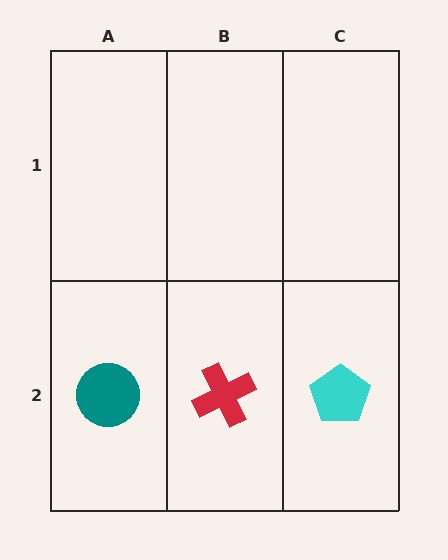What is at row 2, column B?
A red cross.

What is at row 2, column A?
A teal circle.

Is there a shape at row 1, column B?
No, that cell is empty.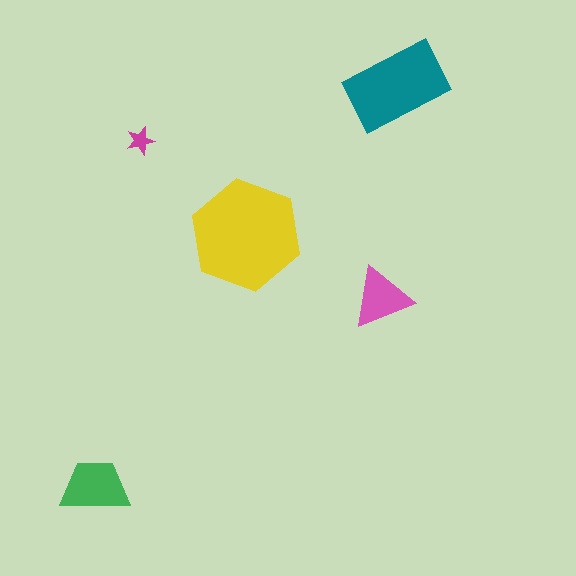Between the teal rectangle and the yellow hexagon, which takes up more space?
The yellow hexagon.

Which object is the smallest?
The magenta star.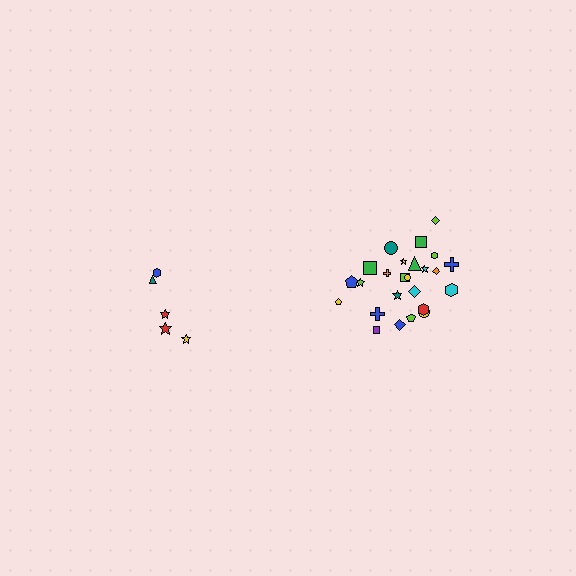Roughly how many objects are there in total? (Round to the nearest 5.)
Roughly 30 objects in total.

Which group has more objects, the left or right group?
The right group.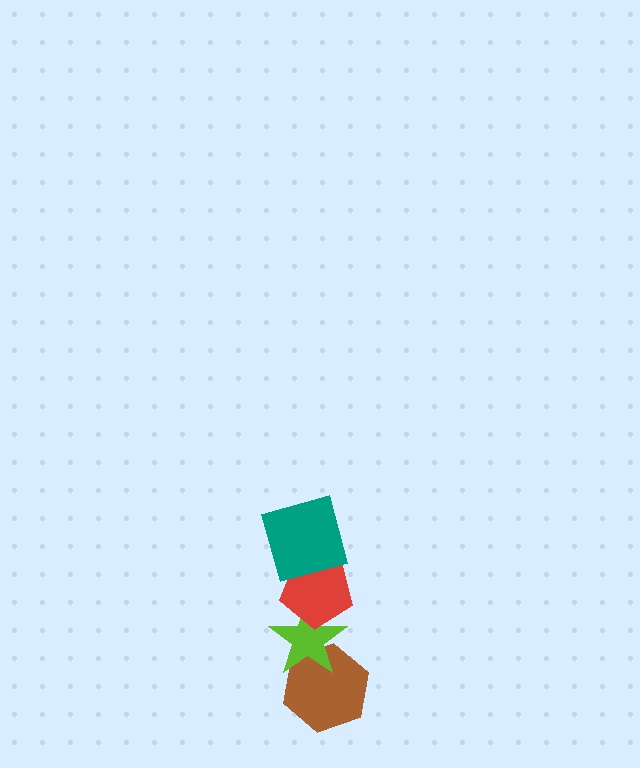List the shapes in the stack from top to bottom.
From top to bottom: the teal square, the red pentagon, the lime star, the brown hexagon.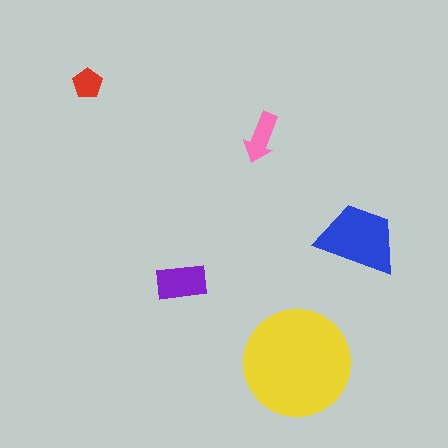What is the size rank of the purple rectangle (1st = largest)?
3rd.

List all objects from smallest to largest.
The red pentagon, the pink arrow, the purple rectangle, the blue trapezoid, the yellow circle.